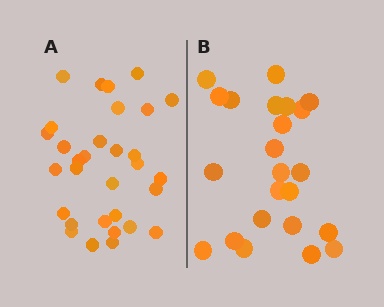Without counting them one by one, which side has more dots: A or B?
Region A (the left region) has more dots.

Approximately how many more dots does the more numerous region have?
Region A has roughly 8 or so more dots than region B.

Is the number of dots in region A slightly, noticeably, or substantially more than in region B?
Region A has noticeably more, but not dramatically so. The ratio is roughly 1.3 to 1.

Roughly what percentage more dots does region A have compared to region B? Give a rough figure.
About 35% more.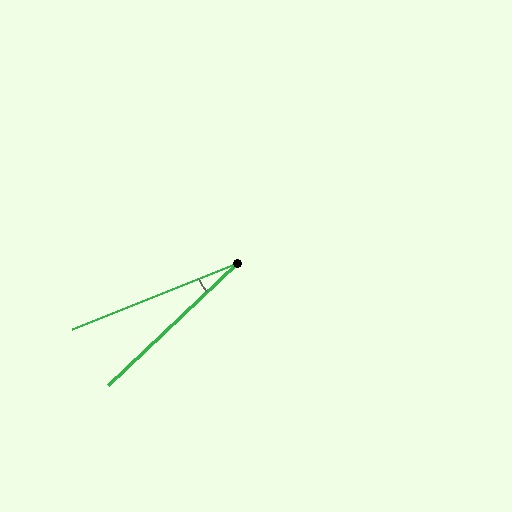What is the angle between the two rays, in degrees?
Approximately 22 degrees.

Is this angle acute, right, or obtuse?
It is acute.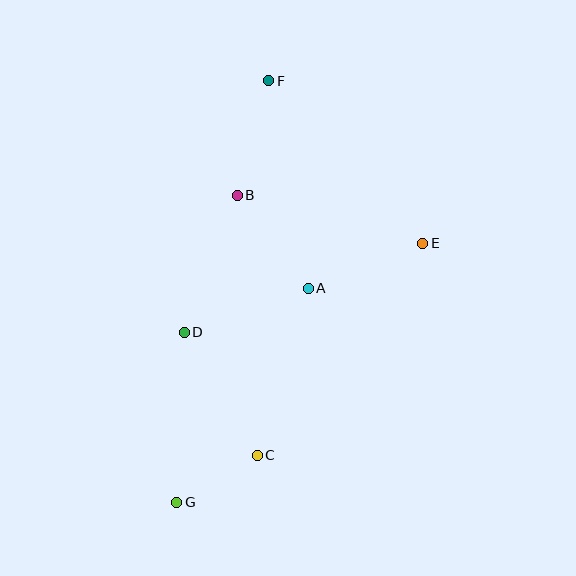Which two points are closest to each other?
Points C and G are closest to each other.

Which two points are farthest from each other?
Points F and G are farthest from each other.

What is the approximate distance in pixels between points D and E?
The distance between D and E is approximately 254 pixels.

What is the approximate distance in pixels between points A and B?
The distance between A and B is approximately 117 pixels.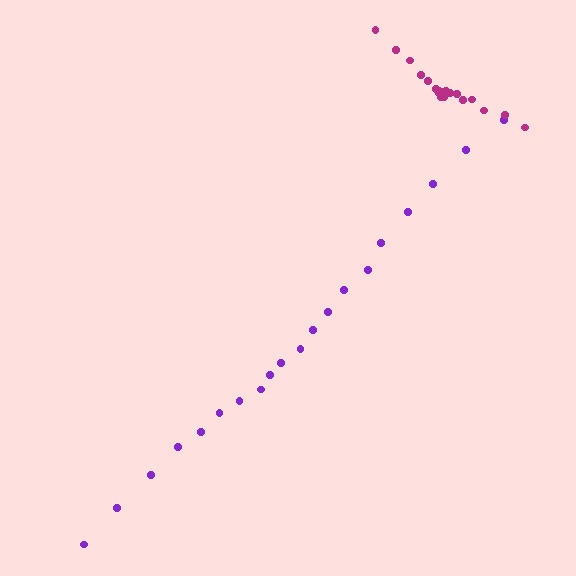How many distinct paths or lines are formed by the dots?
There are 2 distinct paths.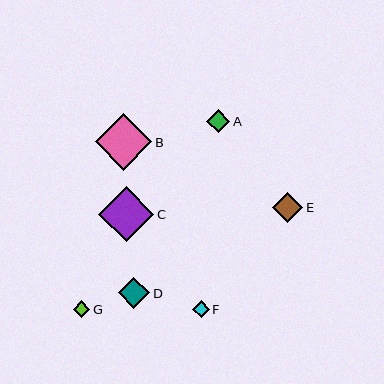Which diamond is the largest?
Diamond B is the largest with a size of approximately 56 pixels.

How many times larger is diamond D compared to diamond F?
Diamond D is approximately 1.9 times the size of diamond F.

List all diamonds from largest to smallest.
From largest to smallest: B, C, D, E, A, G, F.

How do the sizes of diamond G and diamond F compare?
Diamond G and diamond F are approximately the same size.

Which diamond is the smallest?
Diamond F is the smallest with a size of approximately 16 pixels.